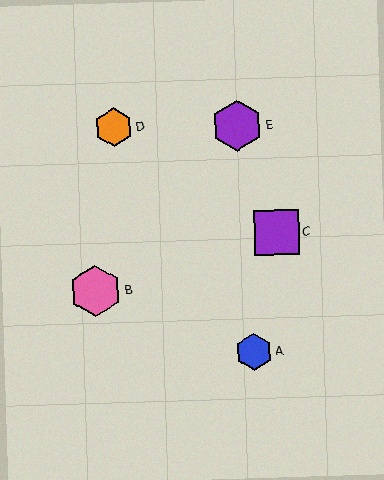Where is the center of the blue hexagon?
The center of the blue hexagon is at (254, 352).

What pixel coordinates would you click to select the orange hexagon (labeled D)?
Click at (114, 127) to select the orange hexagon D.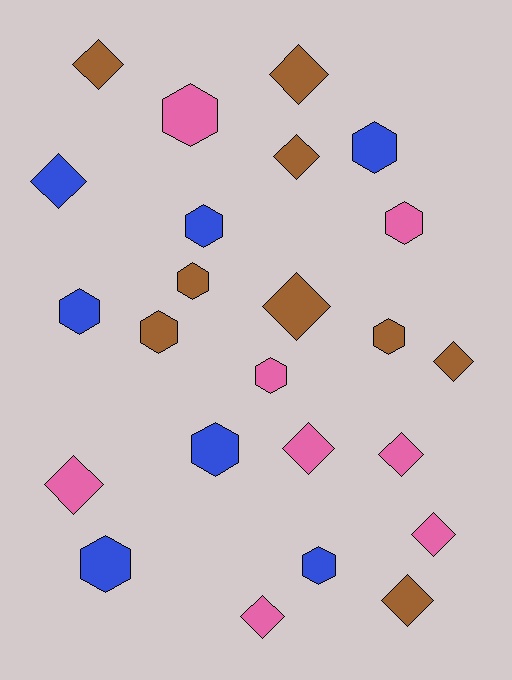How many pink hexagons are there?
There are 3 pink hexagons.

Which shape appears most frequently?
Hexagon, with 12 objects.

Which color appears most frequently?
Brown, with 9 objects.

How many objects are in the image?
There are 24 objects.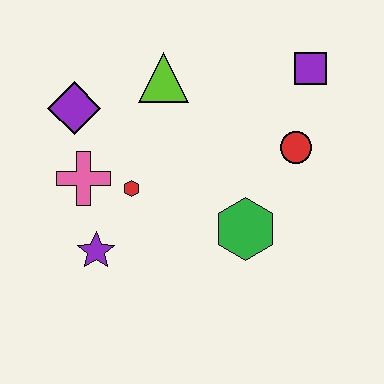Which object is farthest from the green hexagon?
The purple diamond is farthest from the green hexagon.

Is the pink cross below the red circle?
Yes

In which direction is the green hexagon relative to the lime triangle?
The green hexagon is below the lime triangle.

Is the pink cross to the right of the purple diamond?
Yes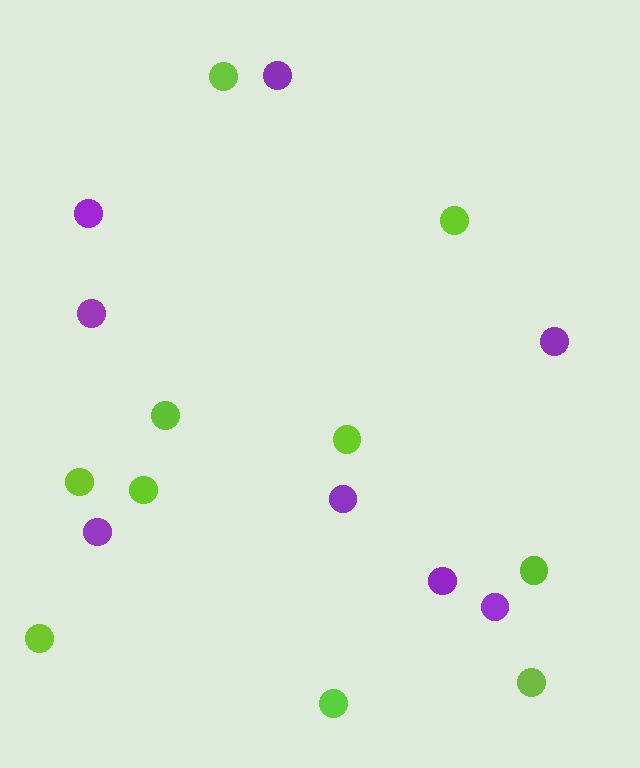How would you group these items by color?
There are 2 groups: one group of purple circles (8) and one group of lime circles (10).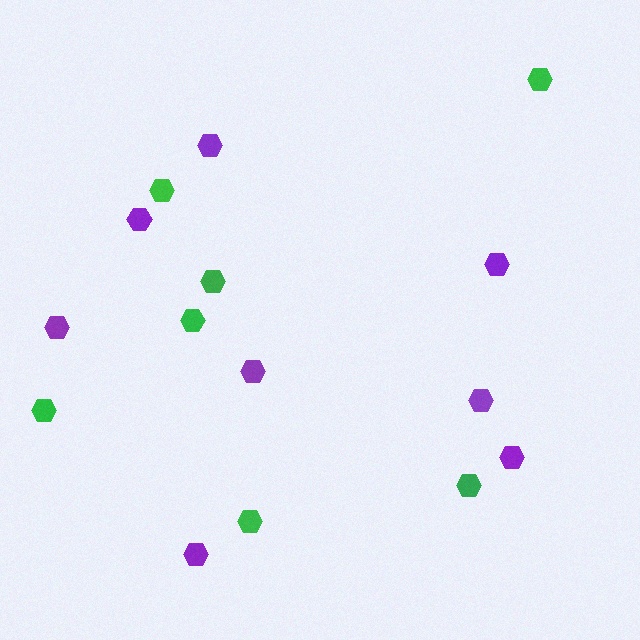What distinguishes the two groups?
There are 2 groups: one group of purple hexagons (8) and one group of green hexagons (7).